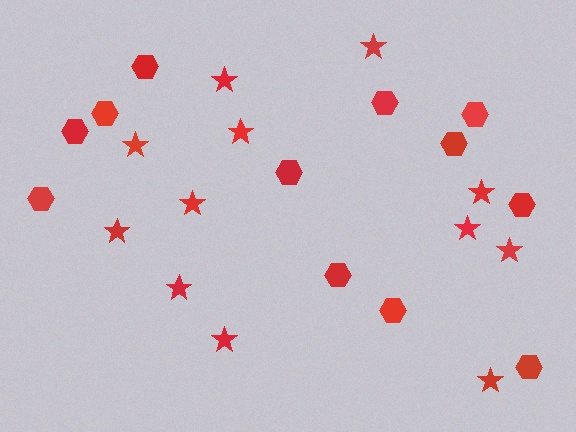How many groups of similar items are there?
There are 2 groups: one group of stars (12) and one group of hexagons (12).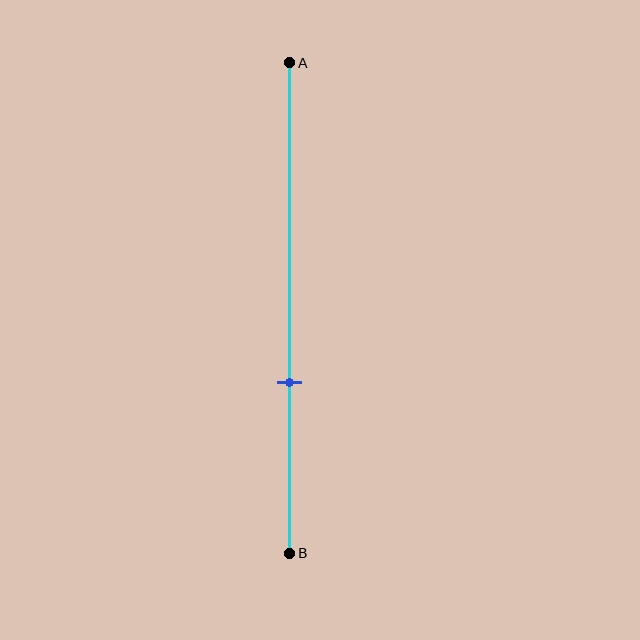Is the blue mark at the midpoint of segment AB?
No, the mark is at about 65% from A, not at the 50% midpoint.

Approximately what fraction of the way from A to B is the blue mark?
The blue mark is approximately 65% of the way from A to B.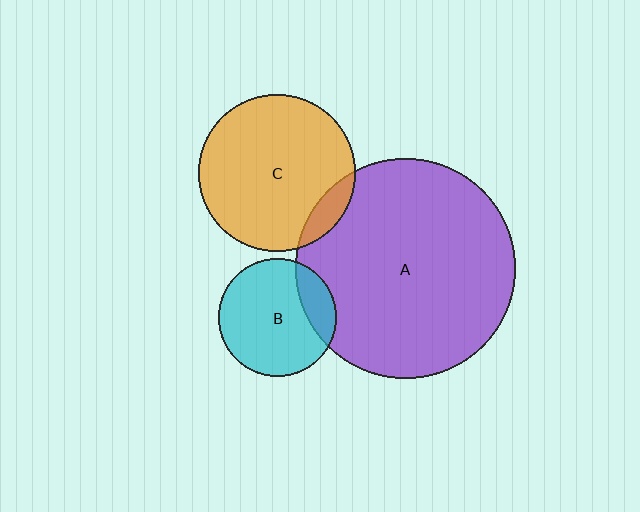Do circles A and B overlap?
Yes.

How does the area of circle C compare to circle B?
Approximately 1.8 times.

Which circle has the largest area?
Circle A (purple).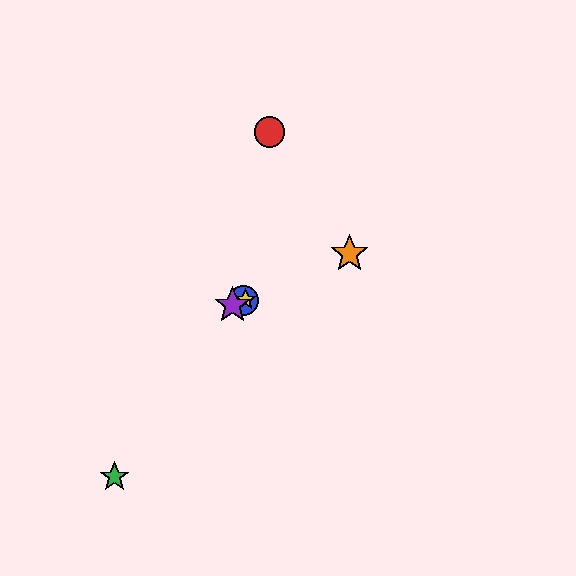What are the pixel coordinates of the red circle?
The red circle is at (269, 132).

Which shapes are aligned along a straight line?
The blue circle, the yellow star, the purple star, the orange star are aligned along a straight line.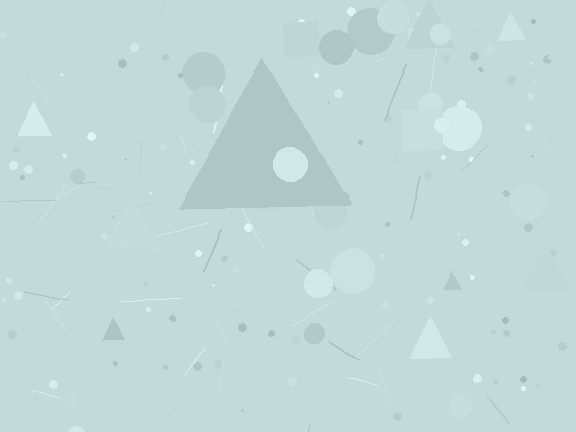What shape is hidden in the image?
A triangle is hidden in the image.